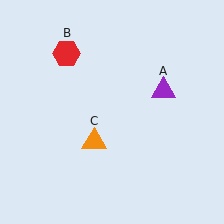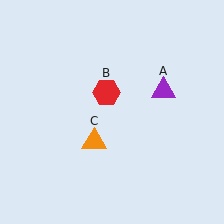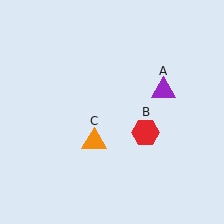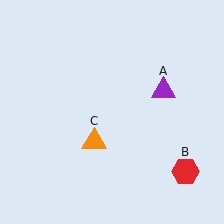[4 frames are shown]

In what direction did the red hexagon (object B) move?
The red hexagon (object B) moved down and to the right.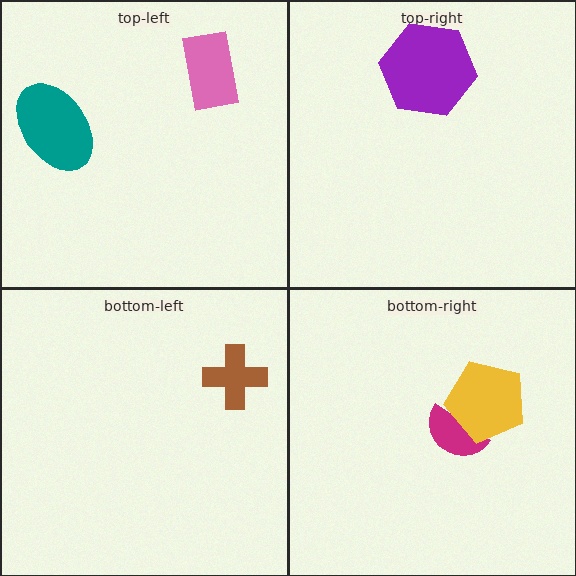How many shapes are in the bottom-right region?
2.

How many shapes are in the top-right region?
1.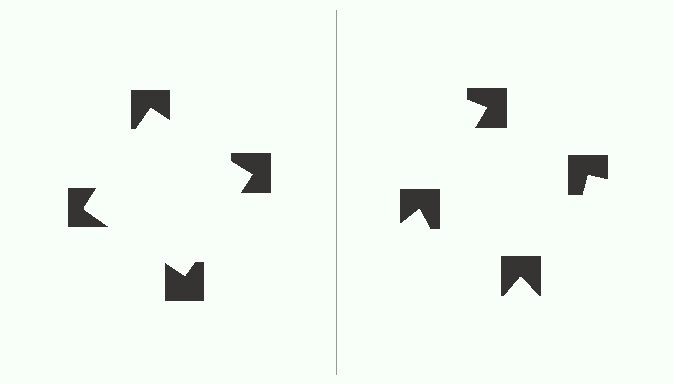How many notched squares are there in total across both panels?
8 — 4 on each side.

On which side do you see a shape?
An illusory square appears on the left side. On the right side the wedge cuts are rotated, so no coherent shape forms.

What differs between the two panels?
The notched squares are positioned identically on both sides; only the wedge orientations differ. On the left they align to a square; on the right they are misaligned.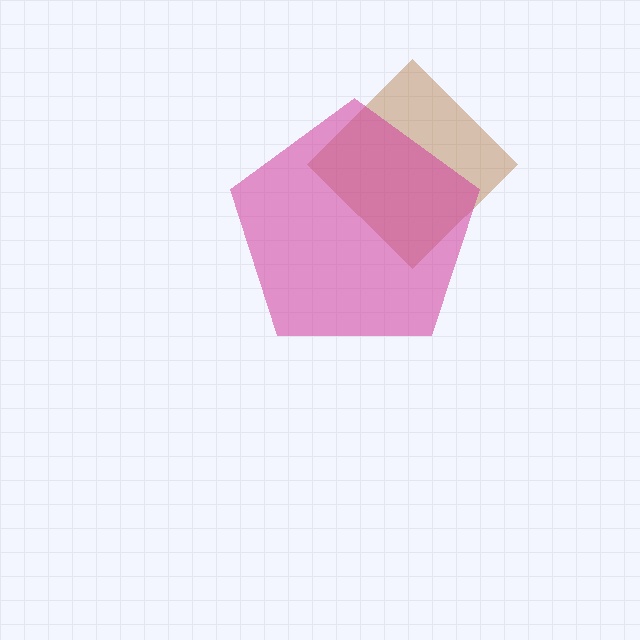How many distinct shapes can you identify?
There are 2 distinct shapes: a brown diamond, a magenta pentagon.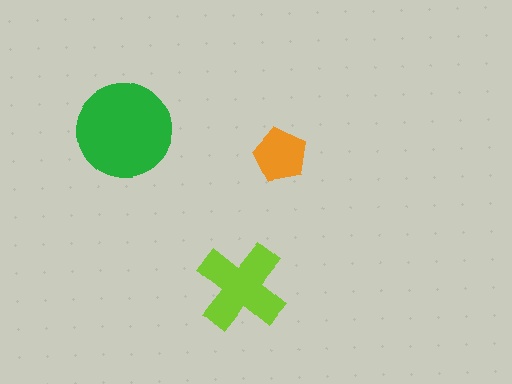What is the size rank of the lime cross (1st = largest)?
2nd.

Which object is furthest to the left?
The green circle is leftmost.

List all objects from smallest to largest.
The orange pentagon, the lime cross, the green circle.